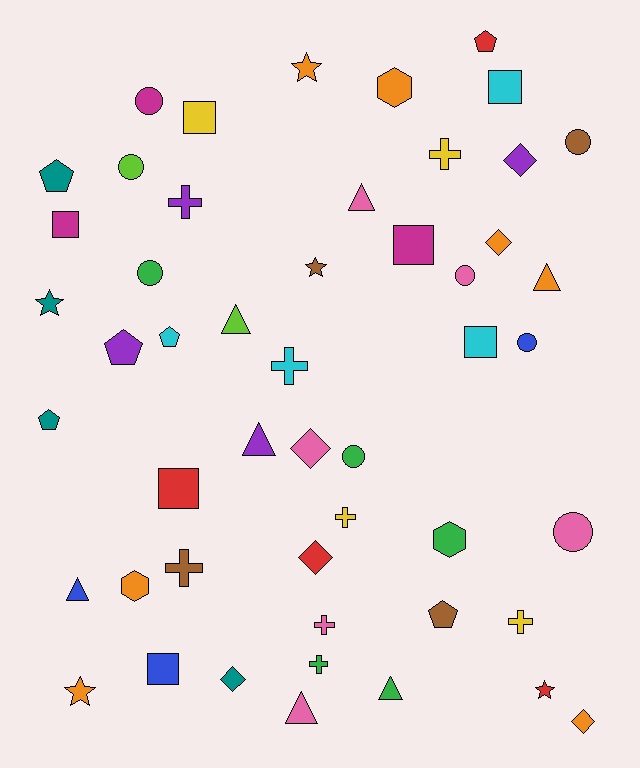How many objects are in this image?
There are 50 objects.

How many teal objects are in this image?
There are 4 teal objects.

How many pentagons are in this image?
There are 6 pentagons.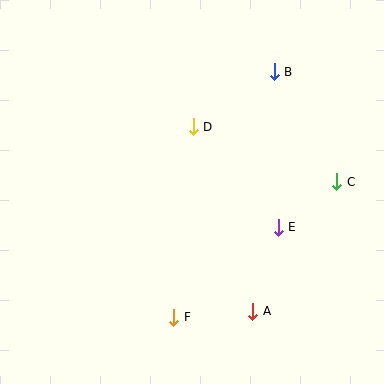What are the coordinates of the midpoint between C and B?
The midpoint between C and B is at (306, 127).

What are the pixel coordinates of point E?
Point E is at (278, 227).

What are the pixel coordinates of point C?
Point C is at (337, 182).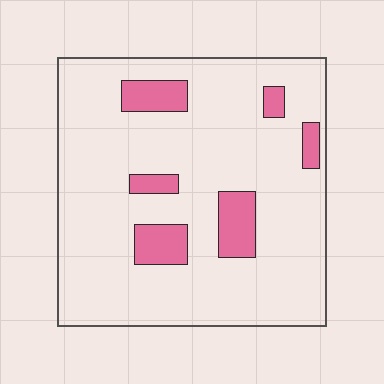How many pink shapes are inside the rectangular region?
6.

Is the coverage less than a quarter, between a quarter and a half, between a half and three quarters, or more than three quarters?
Less than a quarter.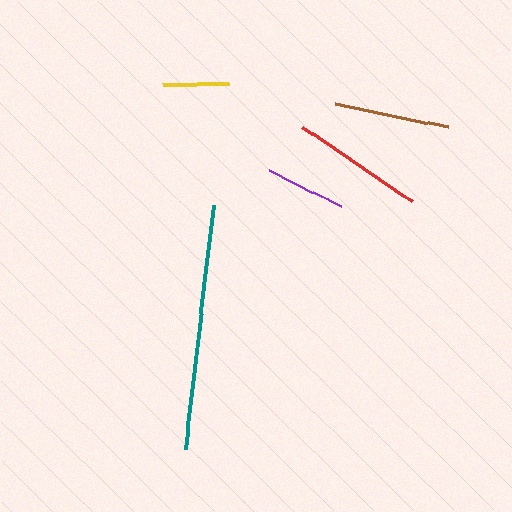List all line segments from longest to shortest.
From longest to shortest: teal, red, brown, purple, yellow.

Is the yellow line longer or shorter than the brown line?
The brown line is longer than the yellow line.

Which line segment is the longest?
The teal line is the longest at approximately 244 pixels.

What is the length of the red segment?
The red segment is approximately 132 pixels long.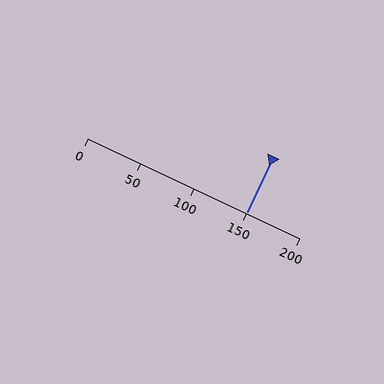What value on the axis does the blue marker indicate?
The marker indicates approximately 150.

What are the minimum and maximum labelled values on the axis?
The axis runs from 0 to 200.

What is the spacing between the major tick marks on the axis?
The major ticks are spaced 50 apart.